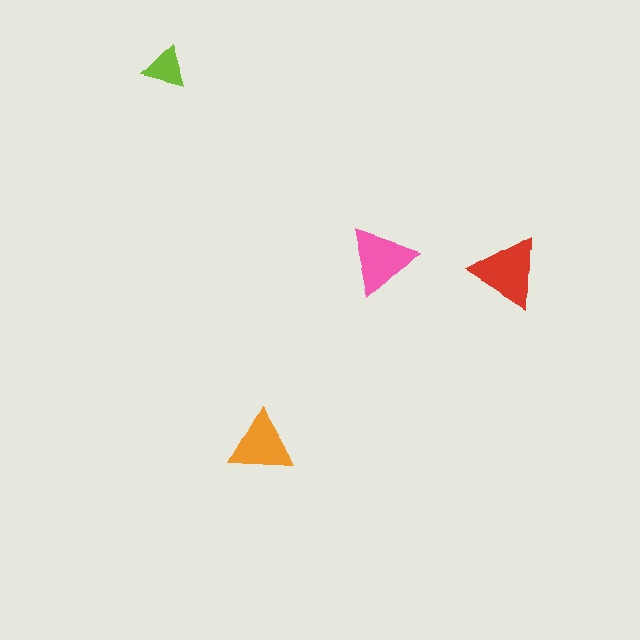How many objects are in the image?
There are 4 objects in the image.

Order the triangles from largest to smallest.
the red one, the pink one, the orange one, the lime one.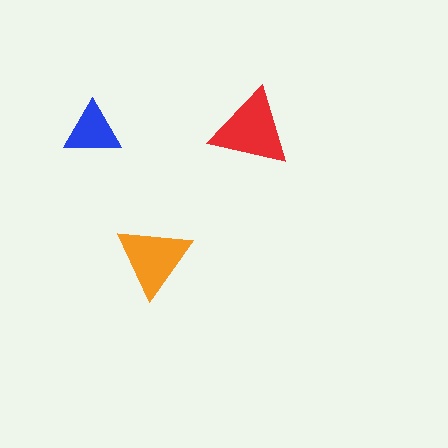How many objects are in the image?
There are 3 objects in the image.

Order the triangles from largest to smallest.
the red one, the orange one, the blue one.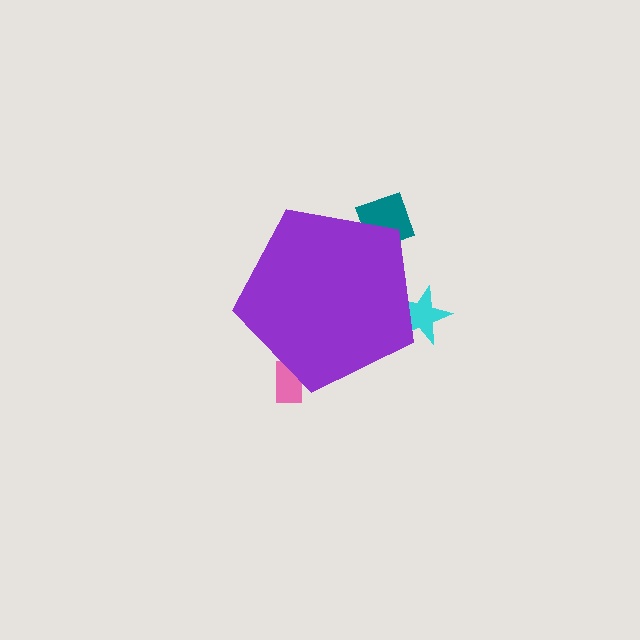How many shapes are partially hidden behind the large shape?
3 shapes are partially hidden.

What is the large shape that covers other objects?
A purple pentagon.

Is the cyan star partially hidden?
Yes, the cyan star is partially hidden behind the purple pentagon.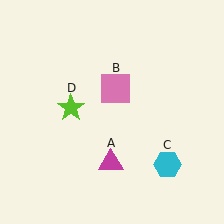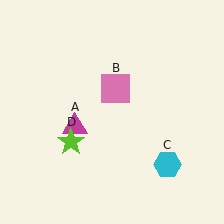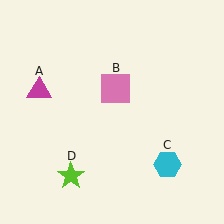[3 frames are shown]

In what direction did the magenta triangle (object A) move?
The magenta triangle (object A) moved up and to the left.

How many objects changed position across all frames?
2 objects changed position: magenta triangle (object A), lime star (object D).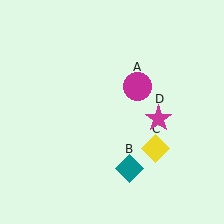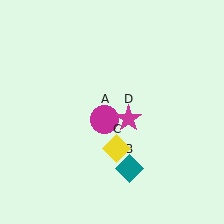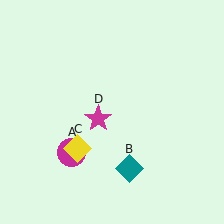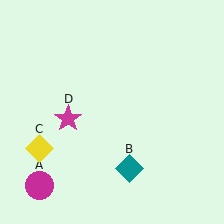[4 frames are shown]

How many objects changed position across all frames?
3 objects changed position: magenta circle (object A), yellow diamond (object C), magenta star (object D).